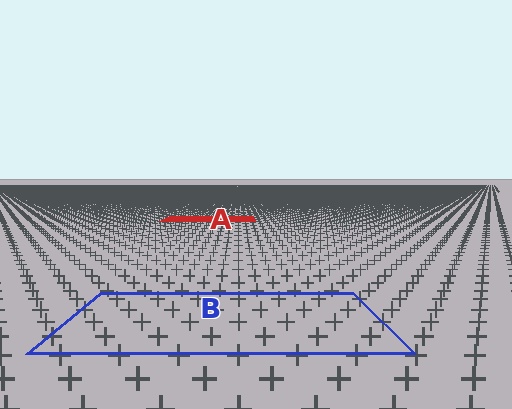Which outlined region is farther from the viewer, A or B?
Region A is farther from the viewer — the texture elements inside it appear smaller and more densely packed.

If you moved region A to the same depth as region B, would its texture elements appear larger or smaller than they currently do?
They would appear larger. At a closer depth, the same texture elements are projected at a bigger on-screen size.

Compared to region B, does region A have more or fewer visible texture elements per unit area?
Region A has more texture elements per unit area — they are packed more densely because it is farther away.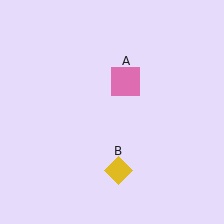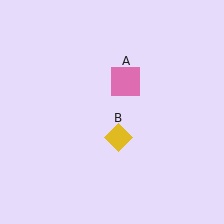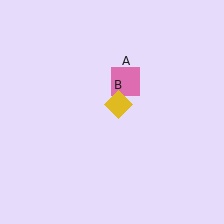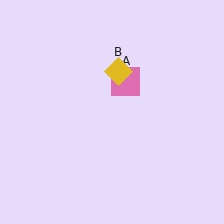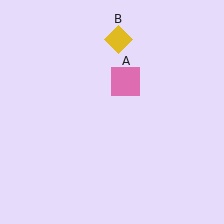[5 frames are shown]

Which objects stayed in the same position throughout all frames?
Pink square (object A) remained stationary.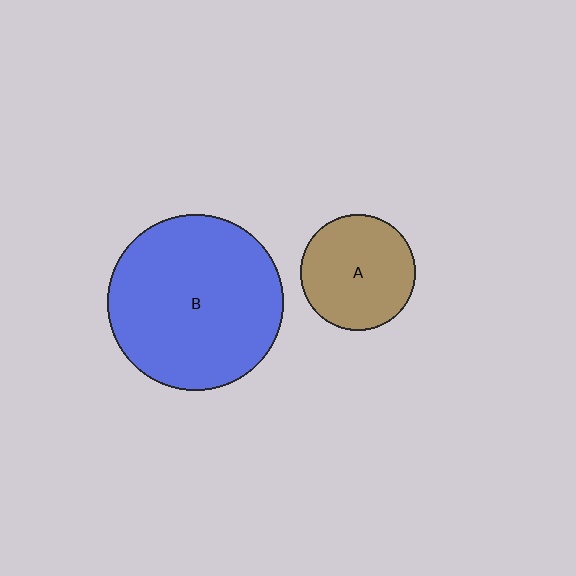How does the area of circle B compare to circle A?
Approximately 2.3 times.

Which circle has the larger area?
Circle B (blue).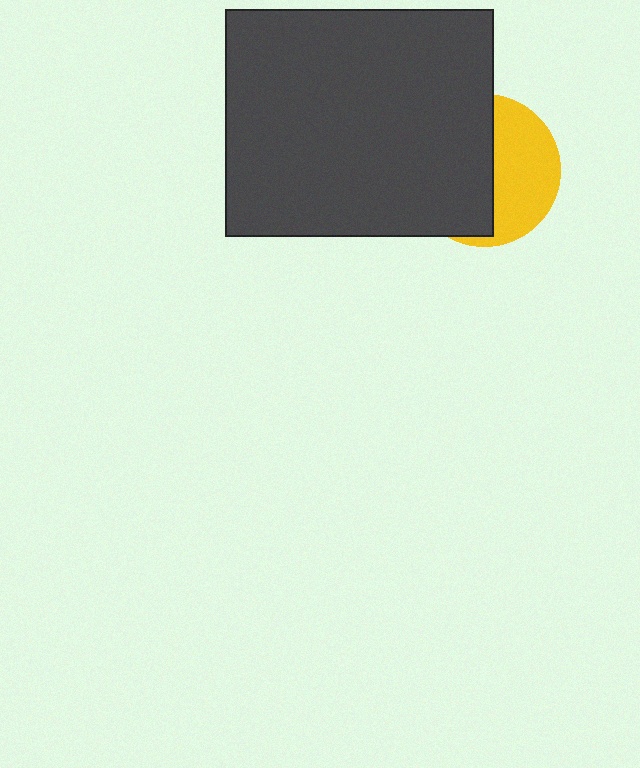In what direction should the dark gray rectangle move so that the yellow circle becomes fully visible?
The dark gray rectangle should move left. That is the shortest direction to clear the overlap and leave the yellow circle fully visible.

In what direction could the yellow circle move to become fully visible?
The yellow circle could move right. That would shift it out from behind the dark gray rectangle entirely.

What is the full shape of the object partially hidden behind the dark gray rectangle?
The partially hidden object is a yellow circle.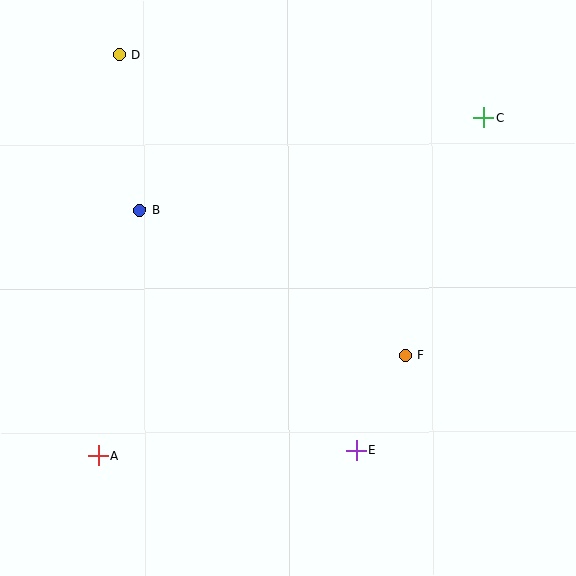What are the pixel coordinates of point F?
Point F is at (405, 355).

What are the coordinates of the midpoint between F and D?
The midpoint between F and D is at (262, 205).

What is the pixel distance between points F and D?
The distance between F and D is 415 pixels.